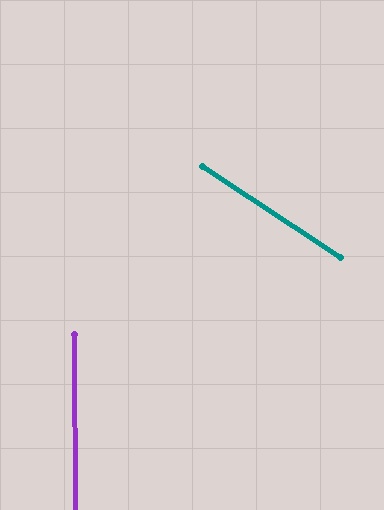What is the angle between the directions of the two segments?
Approximately 56 degrees.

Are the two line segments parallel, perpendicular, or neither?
Neither parallel nor perpendicular — they differ by about 56°.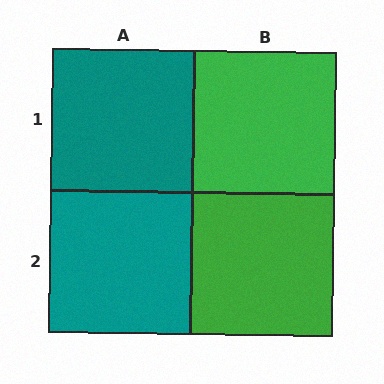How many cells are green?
2 cells are green.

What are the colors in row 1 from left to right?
Teal, green.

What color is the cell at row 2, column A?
Teal.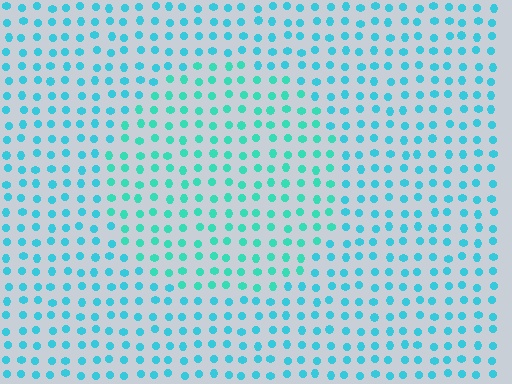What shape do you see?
I see a circle.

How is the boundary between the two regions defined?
The boundary is defined purely by a slight shift in hue (about 22 degrees). Spacing, size, and orientation are identical on both sides.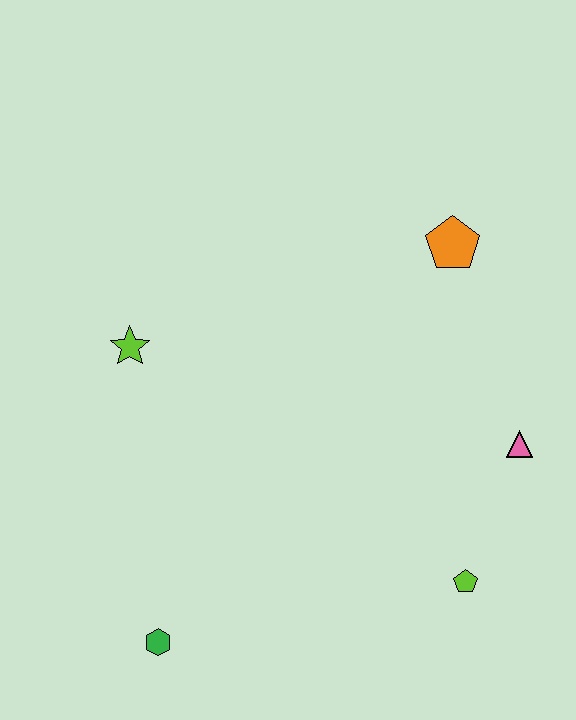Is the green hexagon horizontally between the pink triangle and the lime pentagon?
No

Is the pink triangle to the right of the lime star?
Yes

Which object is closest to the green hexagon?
The lime star is closest to the green hexagon.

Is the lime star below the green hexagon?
No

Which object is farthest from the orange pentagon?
The green hexagon is farthest from the orange pentagon.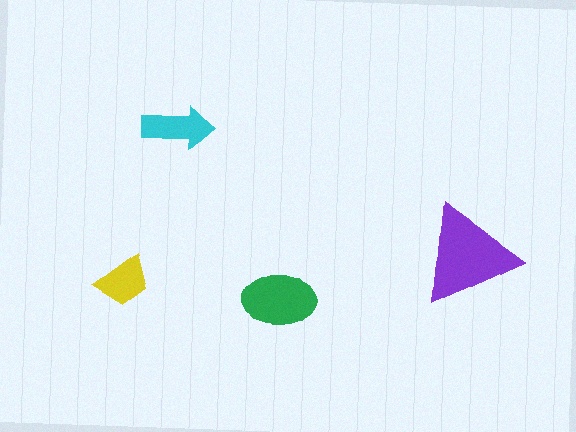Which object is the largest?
The purple triangle.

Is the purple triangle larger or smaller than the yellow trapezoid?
Larger.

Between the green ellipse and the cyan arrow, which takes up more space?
The green ellipse.